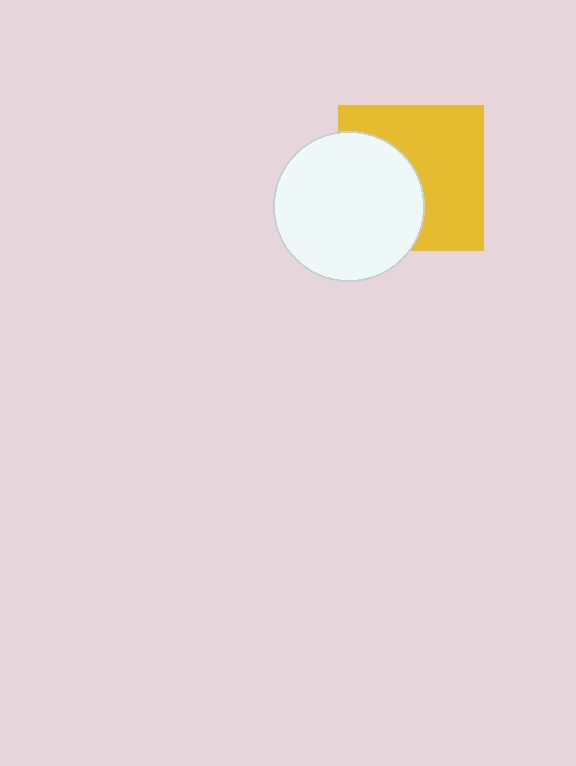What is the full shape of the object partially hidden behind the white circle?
The partially hidden object is a yellow square.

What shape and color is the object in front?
The object in front is a white circle.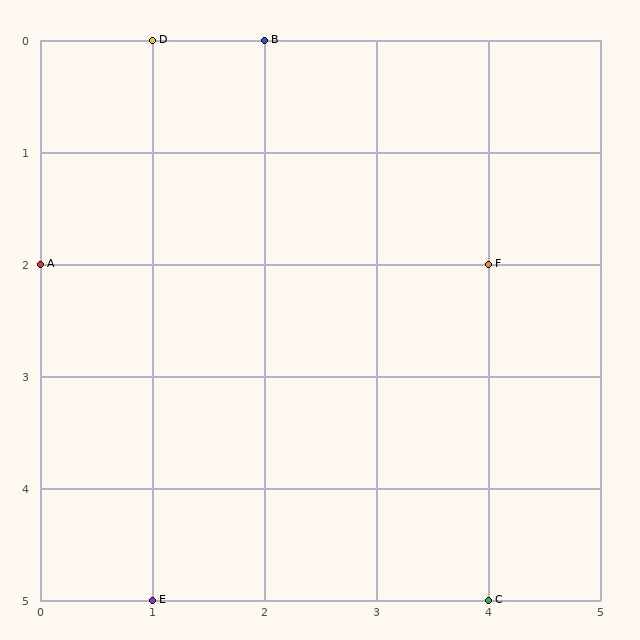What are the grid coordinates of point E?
Point E is at grid coordinates (1, 5).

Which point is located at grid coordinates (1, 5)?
Point E is at (1, 5).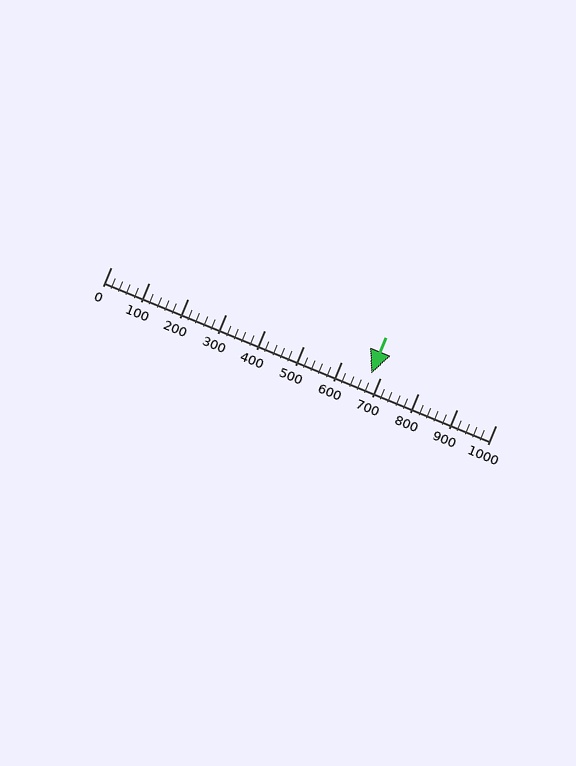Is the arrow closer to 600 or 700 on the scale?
The arrow is closer to 700.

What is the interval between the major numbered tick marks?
The major tick marks are spaced 100 units apart.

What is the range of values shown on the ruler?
The ruler shows values from 0 to 1000.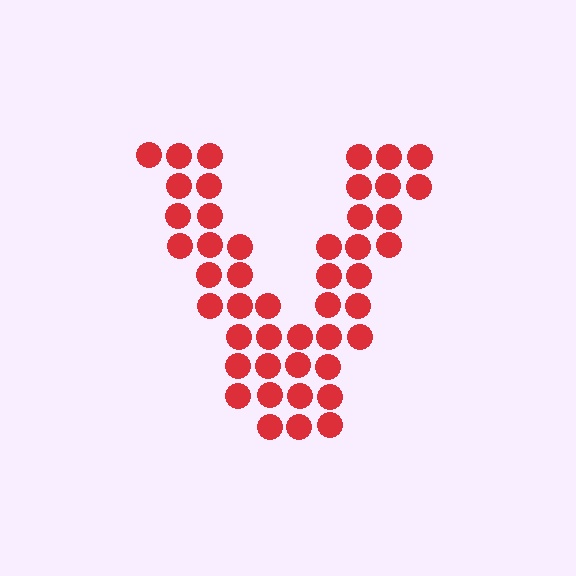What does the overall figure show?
The overall figure shows the letter V.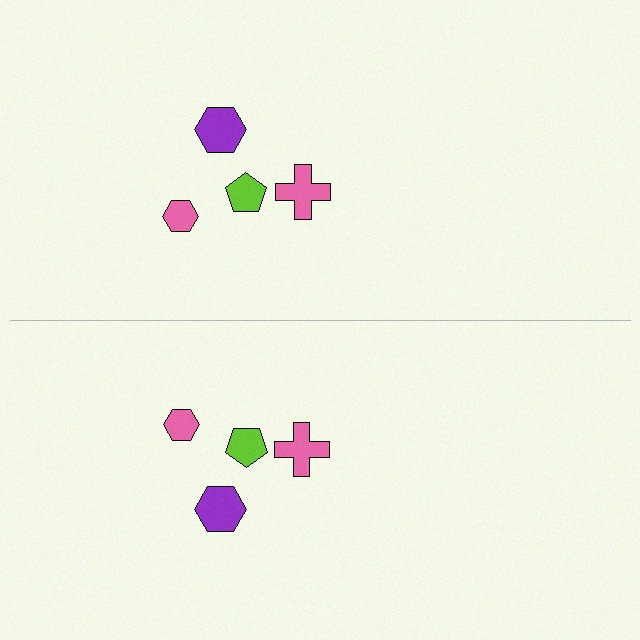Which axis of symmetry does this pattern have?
The pattern has a horizontal axis of symmetry running through the center of the image.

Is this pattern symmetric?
Yes, this pattern has bilateral (reflection) symmetry.